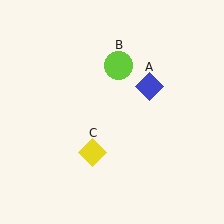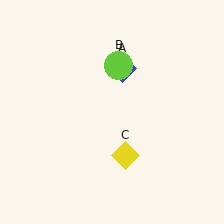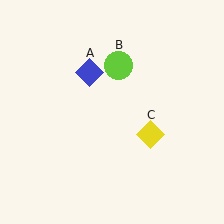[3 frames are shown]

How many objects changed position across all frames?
2 objects changed position: blue diamond (object A), yellow diamond (object C).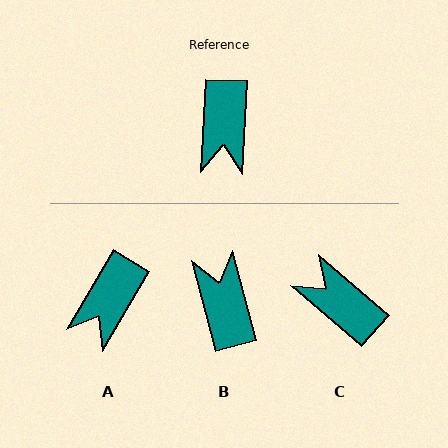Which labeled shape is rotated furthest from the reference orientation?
B, about 163 degrees away.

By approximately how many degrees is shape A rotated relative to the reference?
Approximately 28 degrees clockwise.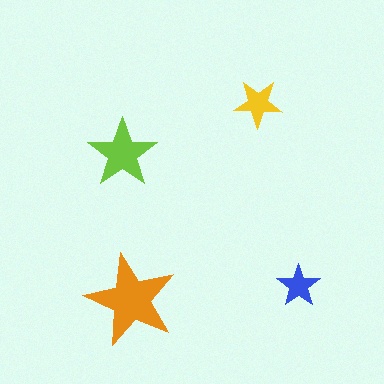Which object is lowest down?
The orange star is bottommost.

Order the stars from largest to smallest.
the orange one, the lime one, the yellow one, the blue one.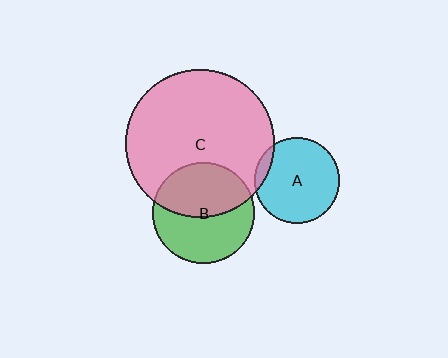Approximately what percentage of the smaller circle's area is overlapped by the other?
Approximately 50%.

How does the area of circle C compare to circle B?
Approximately 2.1 times.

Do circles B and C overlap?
Yes.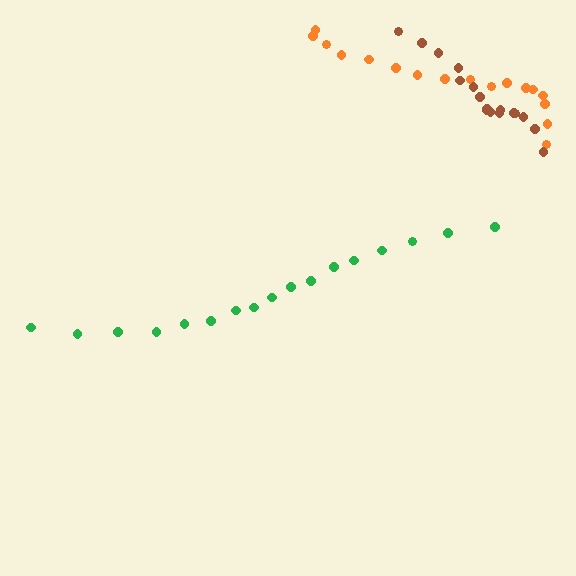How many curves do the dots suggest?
There are 3 distinct paths.